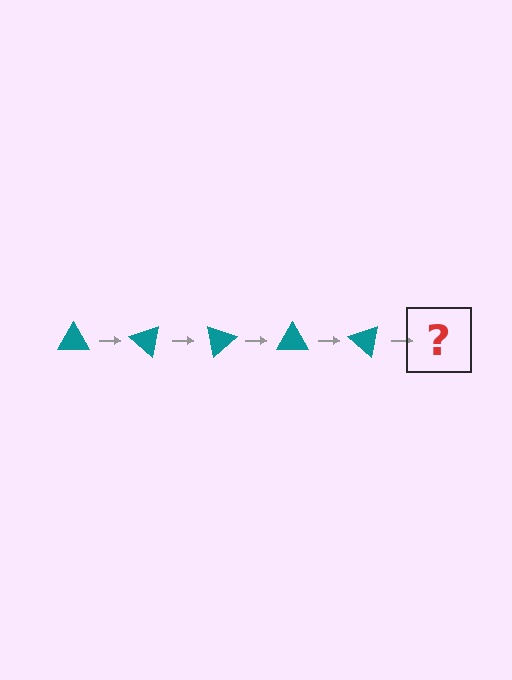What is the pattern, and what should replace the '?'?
The pattern is that the triangle rotates 40 degrees each step. The '?' should be a teal triangle rotated 200 degrees.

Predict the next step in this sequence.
The next step is a teal triangle rotated 200 degrees.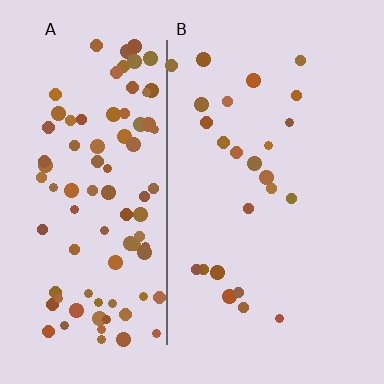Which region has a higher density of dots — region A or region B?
A (the left).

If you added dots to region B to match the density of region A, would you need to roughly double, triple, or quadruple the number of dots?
Approximately quadruple.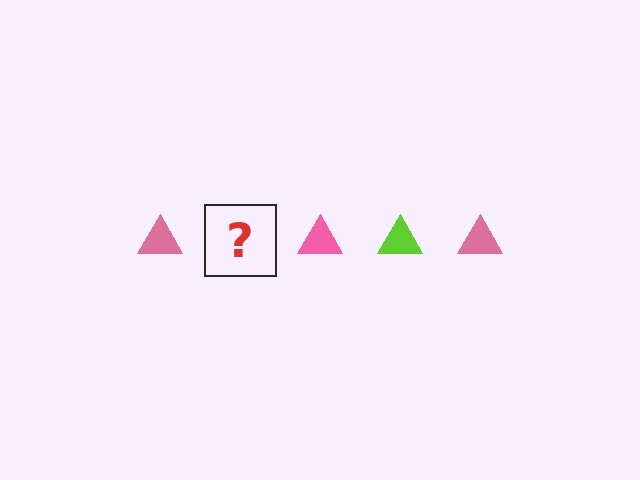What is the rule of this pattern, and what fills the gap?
The rule is that the pattern cycles through pink, lime triangles. The gap should be filled with a lime triangle.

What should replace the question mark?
The question mark should be replaced with a lime triangle.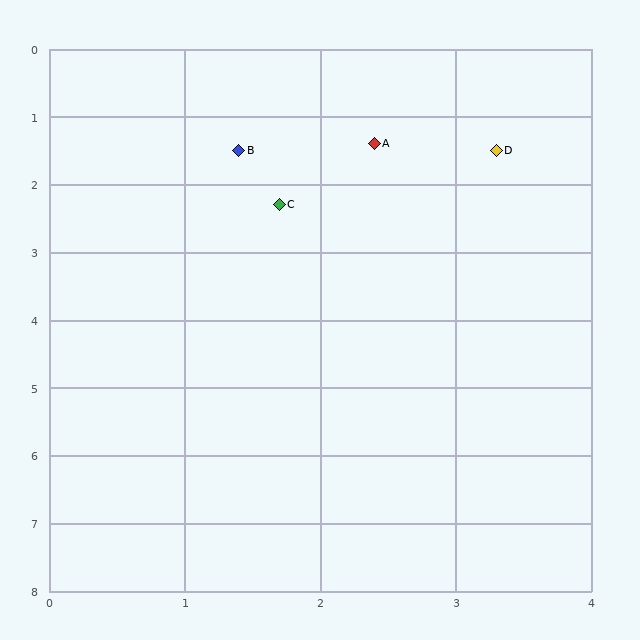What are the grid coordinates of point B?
Point B is at approximately (1.4, 1.5).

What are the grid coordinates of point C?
Point C is at approximately (1.7, 2.3).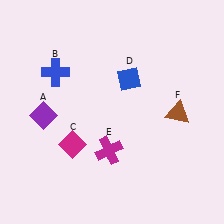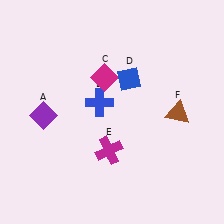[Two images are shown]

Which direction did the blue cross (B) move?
The blue cross (B) moved right.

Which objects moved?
The objects that moved are: the blue cross (B), the magenta diamond (C).